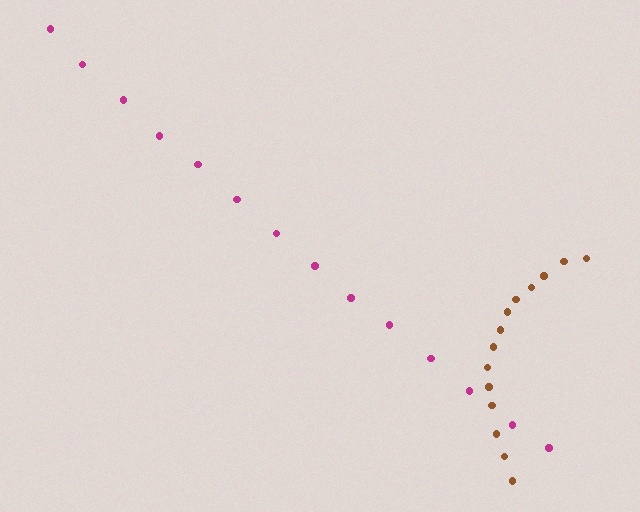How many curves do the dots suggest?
There are 2 distinct paths.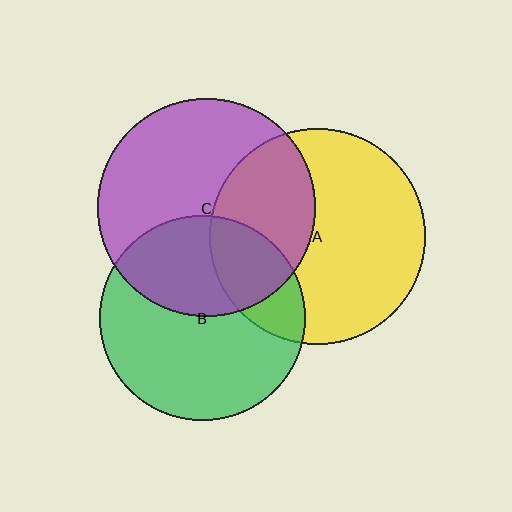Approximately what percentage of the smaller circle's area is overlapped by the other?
Approximately 35%.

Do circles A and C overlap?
Yes.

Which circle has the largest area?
Circle C (purple).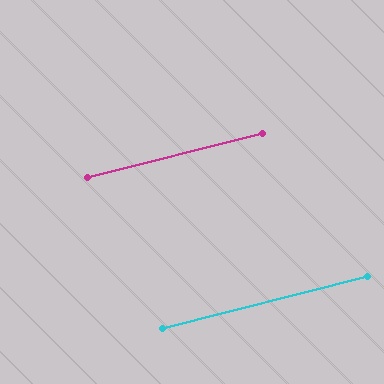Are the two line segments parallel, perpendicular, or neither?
Parallel — their directions differ by only 0.4°.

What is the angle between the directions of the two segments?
Approximately 0 degrees.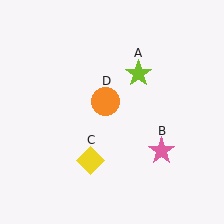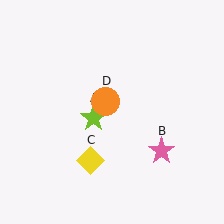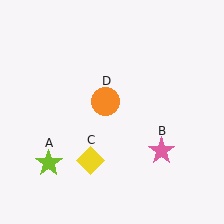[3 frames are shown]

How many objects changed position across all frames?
1 object changed position: lime star (object A).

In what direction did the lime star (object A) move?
The lime star (object A) moved down and to the left.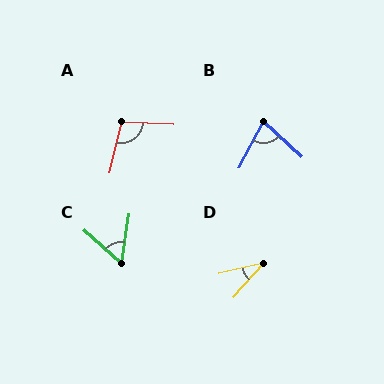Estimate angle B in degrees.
Approximately 75 degrees.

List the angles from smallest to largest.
D (35°), C (56°), B (75°), A (100°).